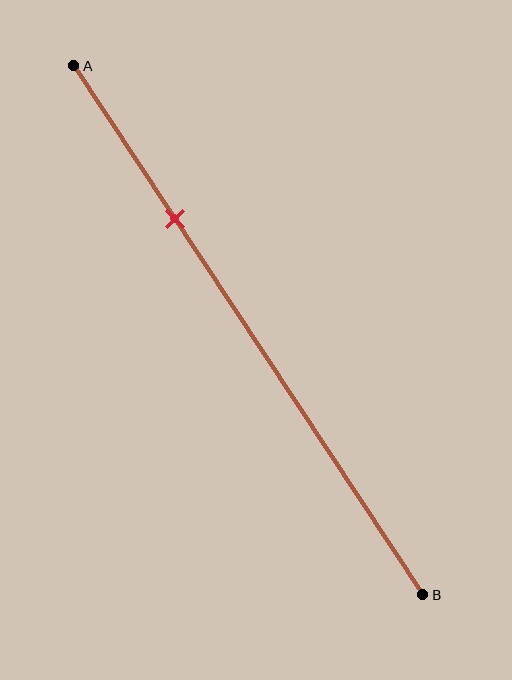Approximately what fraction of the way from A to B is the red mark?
The red mark is approximately 30% of the way from A to B.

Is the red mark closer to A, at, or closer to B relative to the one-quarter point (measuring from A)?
The red mark is closer to point B than the one-quarter point of segment AB.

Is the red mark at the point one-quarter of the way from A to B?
No, the mark is at about 30% from A, not at the 25% one-quarter point.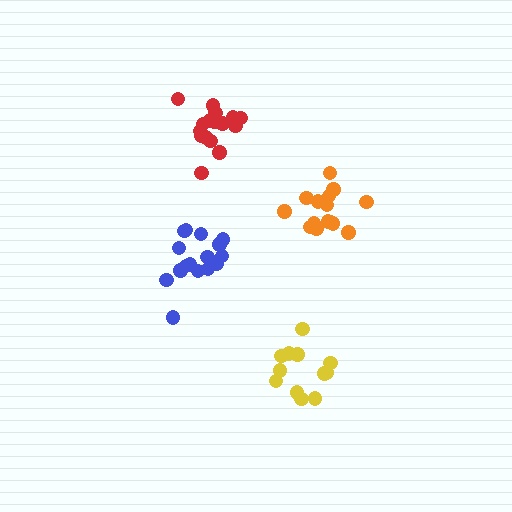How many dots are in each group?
Group 1: 15 dots, Group 2: 16 dots, Group 3: 16 dots, Group 4: 12 dots (59 total).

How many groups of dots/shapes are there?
There are 4 groups.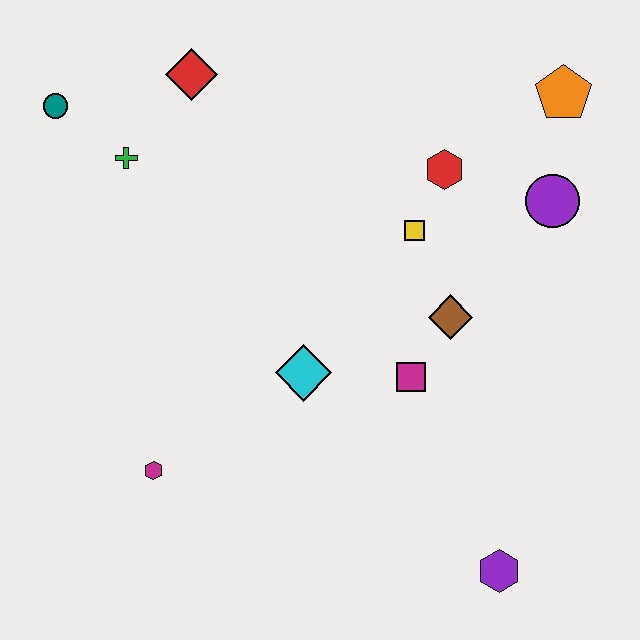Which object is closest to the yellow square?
The red hexagon is closest to the yellow square.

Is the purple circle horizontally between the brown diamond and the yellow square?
No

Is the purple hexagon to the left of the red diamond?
No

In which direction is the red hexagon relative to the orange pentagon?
The red hexagon is to the left of the orange pentagon.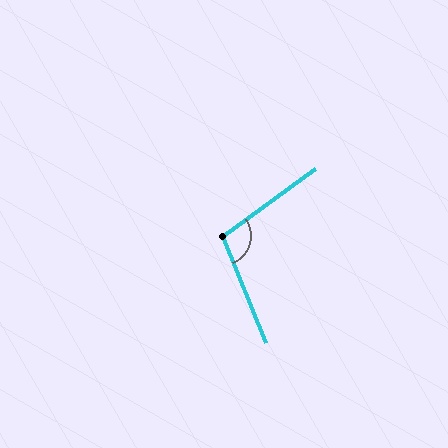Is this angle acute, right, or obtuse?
It is obtuse.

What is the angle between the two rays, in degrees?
Approximately 104 degrees.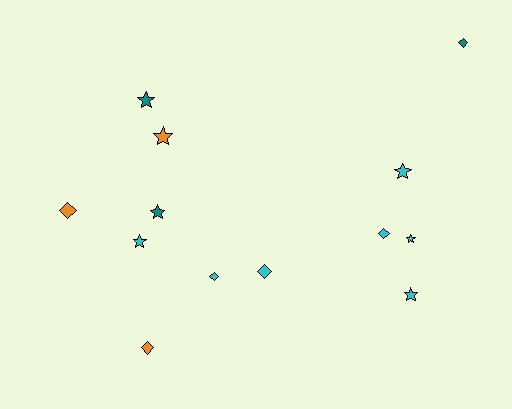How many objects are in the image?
There are 13 objects.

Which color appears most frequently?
Cyan, with 7 objects.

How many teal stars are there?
There are 2 teal stars.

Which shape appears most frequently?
Star, with 7 objects.